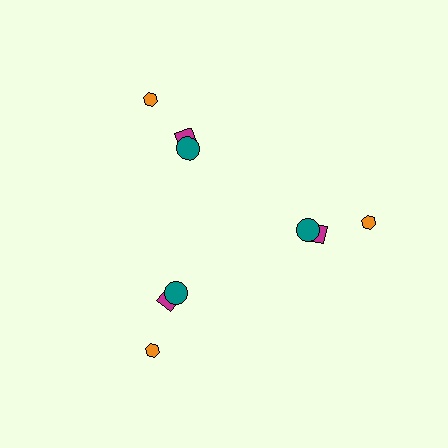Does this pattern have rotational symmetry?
Yes, this pattern has 3-fold rotational symmetry. It looks the same after rotating 120 degrees around the center.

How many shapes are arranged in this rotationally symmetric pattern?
There are 9 shapes, arranged in 3 groups of 3.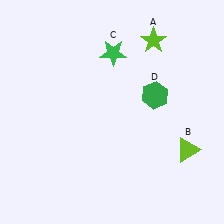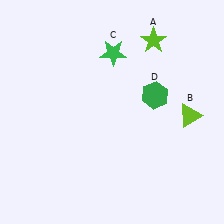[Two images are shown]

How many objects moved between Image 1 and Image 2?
1 object moved between the two images.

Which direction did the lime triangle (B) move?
The lime triangle (B) moved up.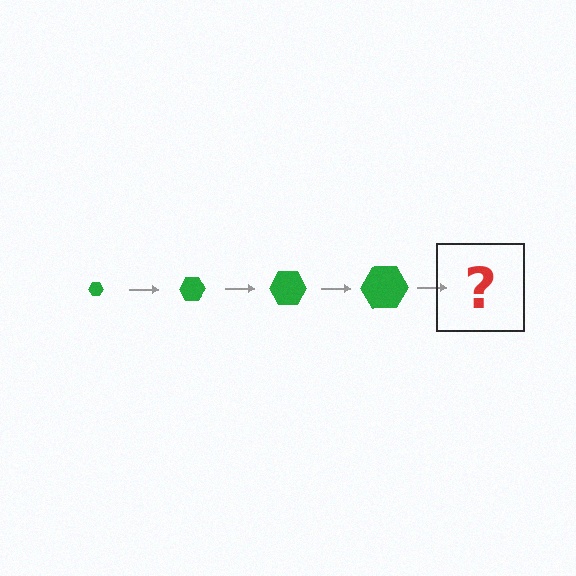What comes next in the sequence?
The next element should be a green hexagon, larger than the previous one.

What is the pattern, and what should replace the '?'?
The pattern is that the hexagon gets progressively larger each step. The '?' should be a green hexagon, larger than the previous one.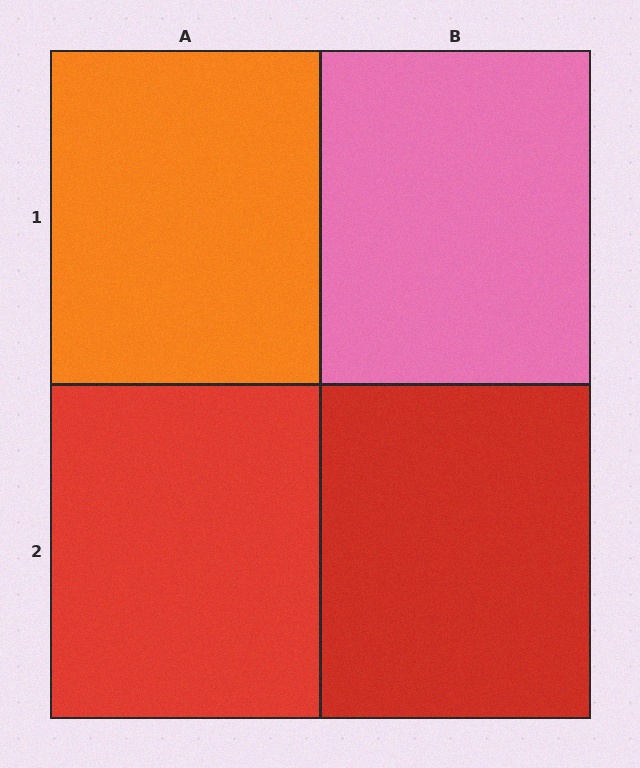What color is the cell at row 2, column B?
Red.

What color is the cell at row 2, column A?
Red.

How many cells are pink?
1 cell is pink.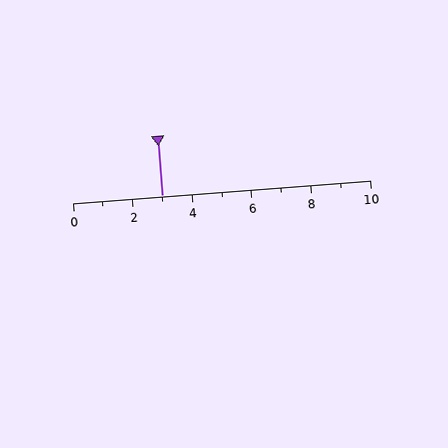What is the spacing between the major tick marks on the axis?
The major ticks are spaced 2 apart.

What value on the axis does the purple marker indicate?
The marker indicates approximately 3.